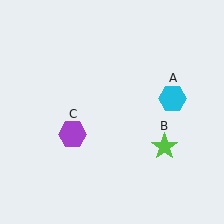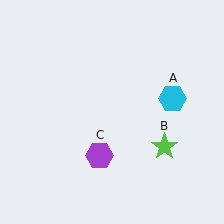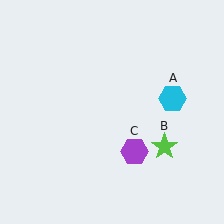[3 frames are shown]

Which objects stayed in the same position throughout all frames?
Cyan hexagon (object A) and lime star (object B) remained stationary.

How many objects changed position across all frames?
1 object changed position: purple hexagon (object C).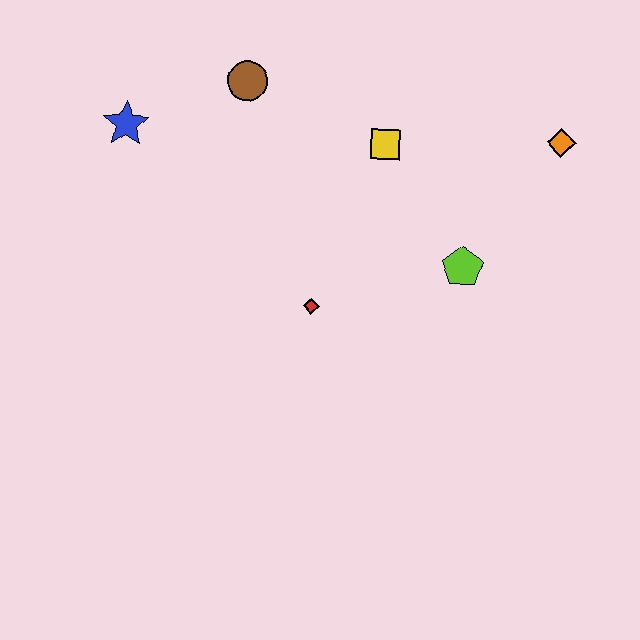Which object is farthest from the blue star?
The orange diamond is farthest from the blue star.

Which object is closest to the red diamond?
The lime pentagon is closest to the red diamond.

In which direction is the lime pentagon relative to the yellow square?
The lime pentagon is below the yellow square.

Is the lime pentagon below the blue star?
Yes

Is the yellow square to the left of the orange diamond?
Yes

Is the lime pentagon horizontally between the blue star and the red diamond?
No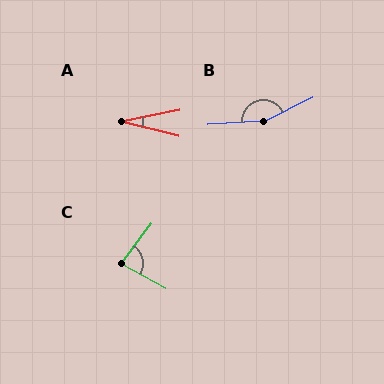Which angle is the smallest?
A, at approximately 26 degrees.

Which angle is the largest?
B, at approximately 158 degrees.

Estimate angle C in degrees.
Approximately 82 degrees.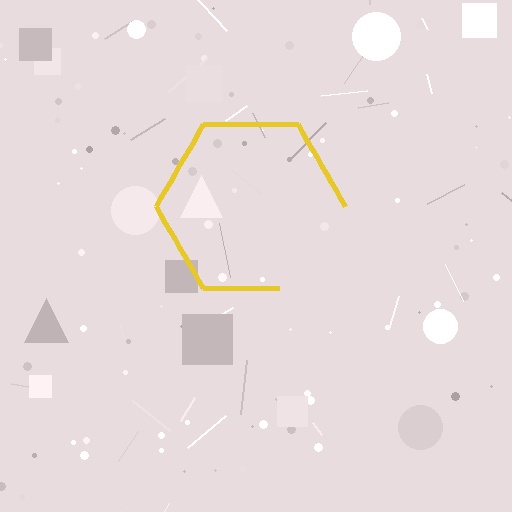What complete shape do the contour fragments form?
The contour fragments form a hexagon.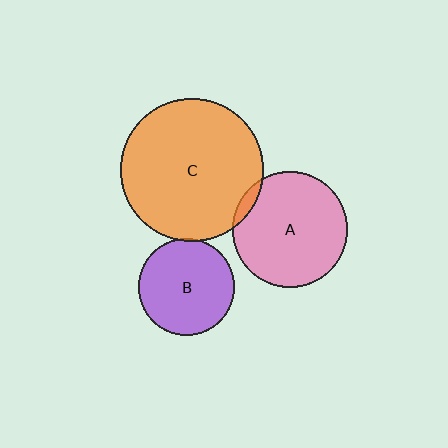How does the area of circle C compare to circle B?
Approximately 2.2 times.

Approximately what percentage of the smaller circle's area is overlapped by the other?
Approximately 5%.